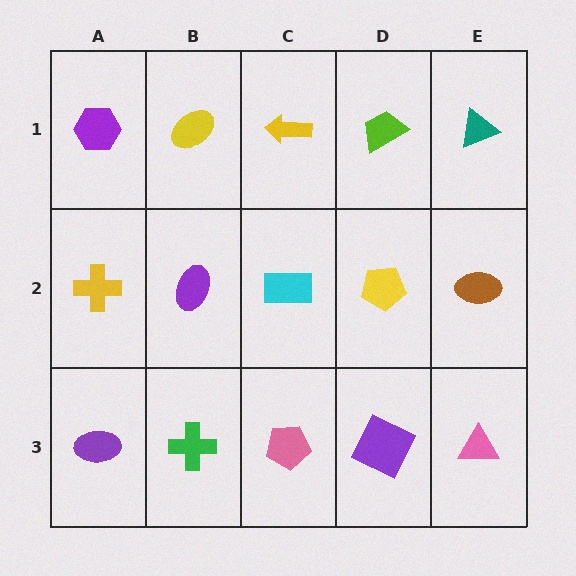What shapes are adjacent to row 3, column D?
A yellow pentagon (row 2, column D), a pink pentagon (row 3, column C), a pink triangle (row 3, column E).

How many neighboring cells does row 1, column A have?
2.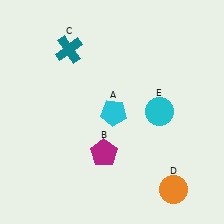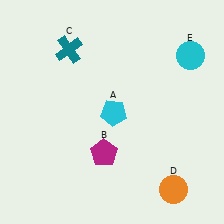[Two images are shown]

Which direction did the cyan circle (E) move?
The cyan circle (E) moved up.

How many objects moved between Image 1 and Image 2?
1 object moved between the two images.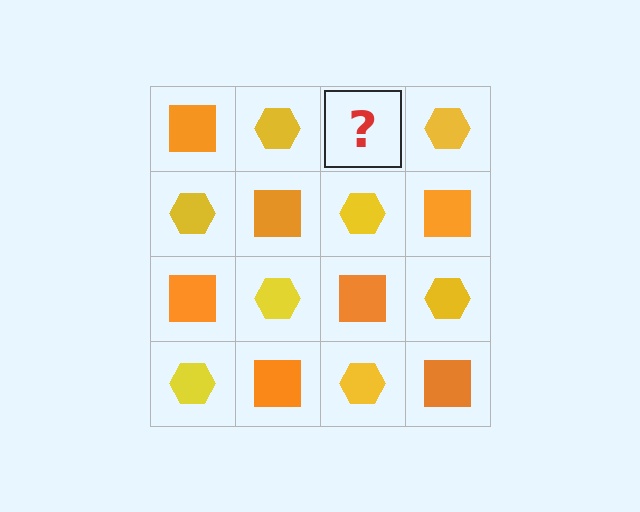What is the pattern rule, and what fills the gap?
The rule is that it alternates orange square and yellow hexagon in a checkerboard pattern. The gap should be filled with an orange square.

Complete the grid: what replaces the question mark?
The question mark should be replaced with an orange square.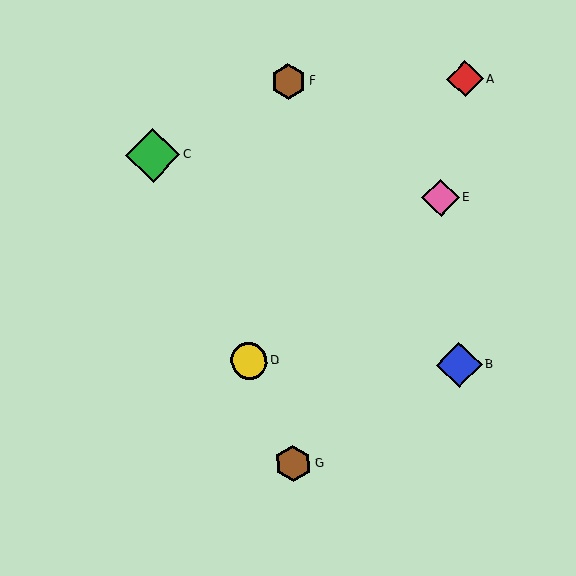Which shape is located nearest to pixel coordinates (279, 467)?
The brown hexagon (labeled G) at (293, 464) is nearest to that location.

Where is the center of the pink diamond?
The center of the pink diamond is at (441, 198).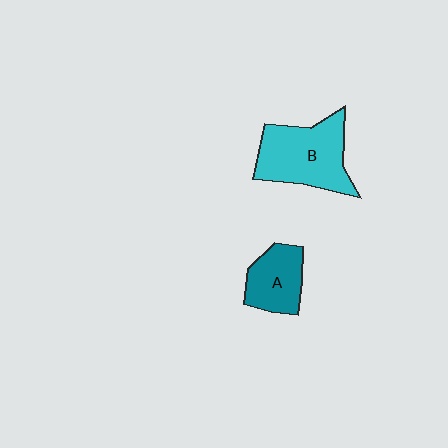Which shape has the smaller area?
Shape A (teal).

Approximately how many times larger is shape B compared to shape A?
Approximately 1.7 times.